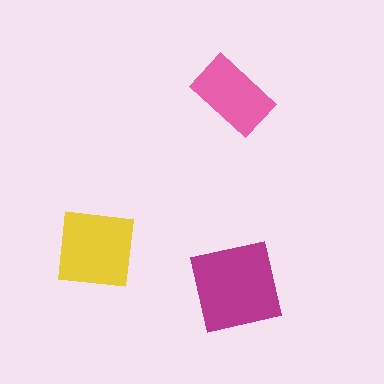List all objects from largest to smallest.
The magenta square, the yellow square, the pink rectangle.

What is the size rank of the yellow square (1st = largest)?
2nd.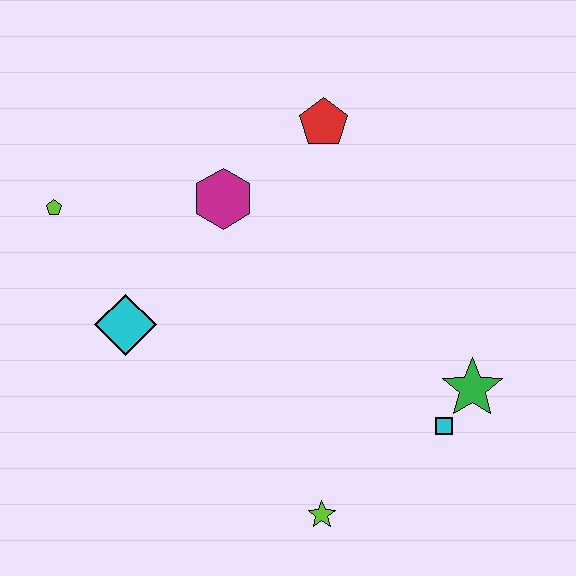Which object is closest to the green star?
The cyan square is closest to the green star.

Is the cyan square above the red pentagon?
No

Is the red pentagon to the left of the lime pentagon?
No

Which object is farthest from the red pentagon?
The lime star is farthest from the red pentagon.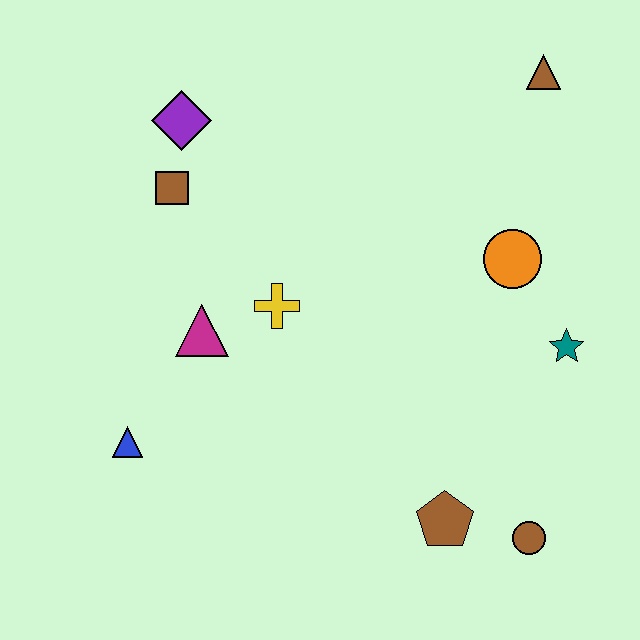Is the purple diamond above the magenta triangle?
Yes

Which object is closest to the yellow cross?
The magenta triangle is closest to the yellow cross.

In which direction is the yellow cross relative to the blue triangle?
The yellow cross is to the right of the blue triangle.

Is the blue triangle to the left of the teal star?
Yes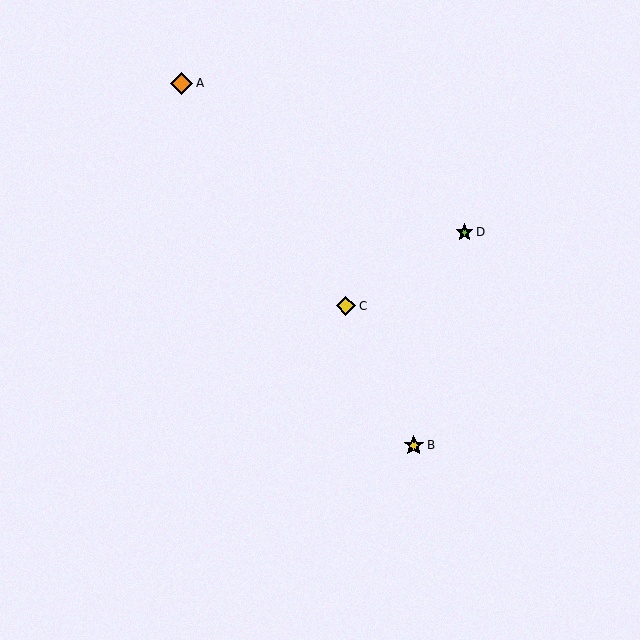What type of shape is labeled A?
Shape A is an orange diamond.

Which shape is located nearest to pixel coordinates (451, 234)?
The lime star (labeled D) at (464, 232) is nearest to that location.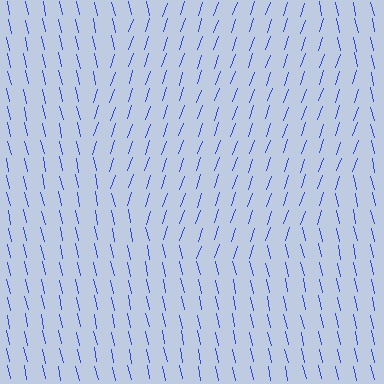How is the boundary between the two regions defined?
The boundary is defined purely by a change in line orientation (approximately 31 degrees difference). All lines are the same color and thickness.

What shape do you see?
I see a circle.